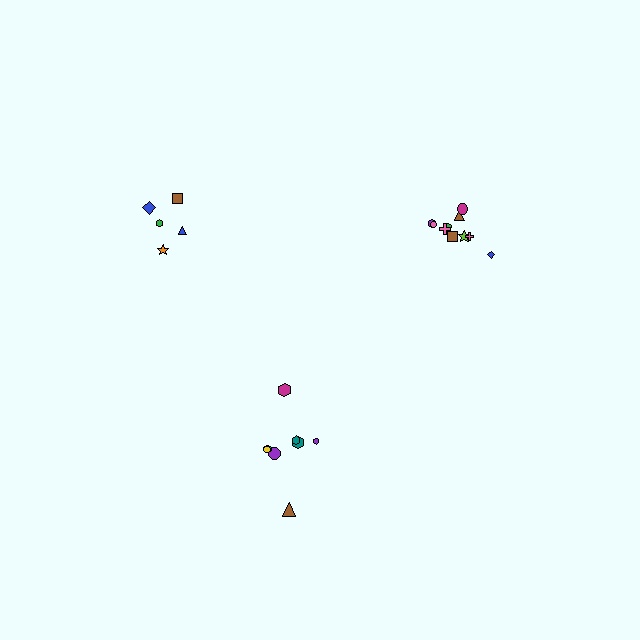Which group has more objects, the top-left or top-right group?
The top-right group.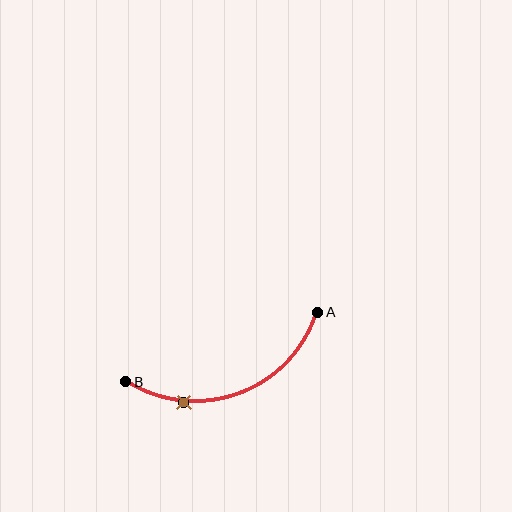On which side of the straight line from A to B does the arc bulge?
The arc bulges below the straight line connecting A and B.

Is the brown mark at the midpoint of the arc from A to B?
No. The brown mark lies on the arc but is closer to endpoint B. The arc midpoint would be at the point on the curve equidistant along the arc from both A and B.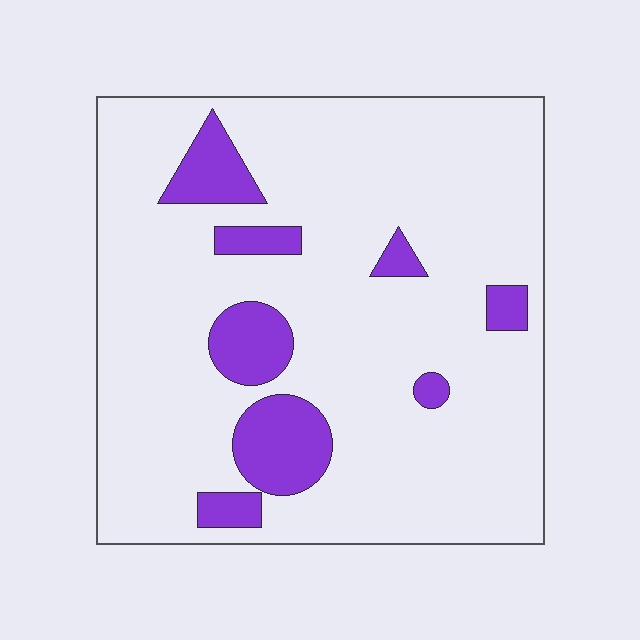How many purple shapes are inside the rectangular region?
8.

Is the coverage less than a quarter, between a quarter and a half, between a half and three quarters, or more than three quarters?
Less than a quarter.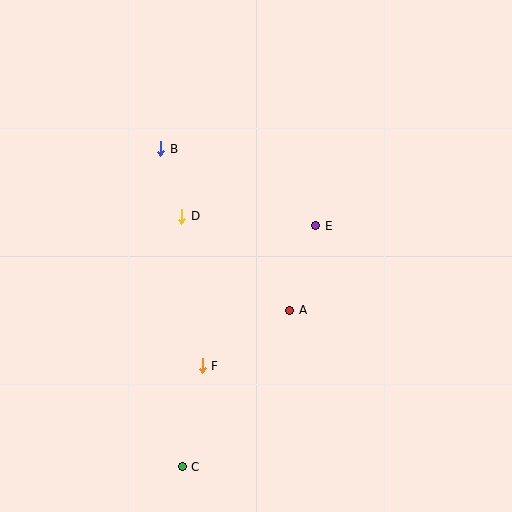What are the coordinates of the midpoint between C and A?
The midpoint between C and A is at (236, 389).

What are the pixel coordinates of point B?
Point B is at (161, 149).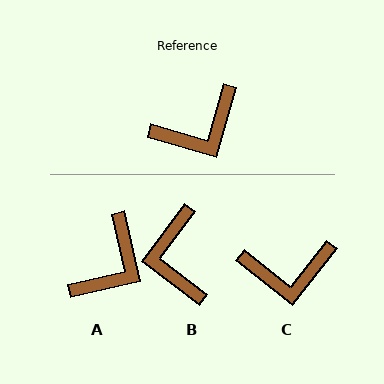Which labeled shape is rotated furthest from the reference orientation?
B, about 111 degrees away.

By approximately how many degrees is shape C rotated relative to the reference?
Approximately 23 degrees clockwise.